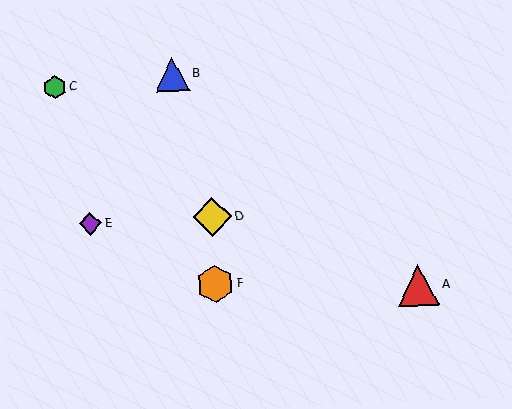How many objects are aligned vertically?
2 objects (D, F) are aligned vertically.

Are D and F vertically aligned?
Yes, both are at x≈212.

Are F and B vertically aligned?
No, F is at x≈215 and B is at x≈172.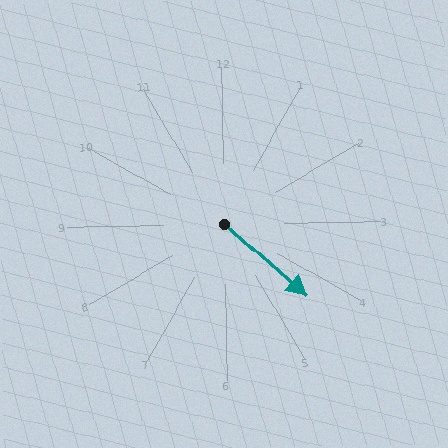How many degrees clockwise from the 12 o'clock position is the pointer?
Approximately 132 degrees.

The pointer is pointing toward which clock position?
Roughly 4 o'clock.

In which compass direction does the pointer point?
Southeast.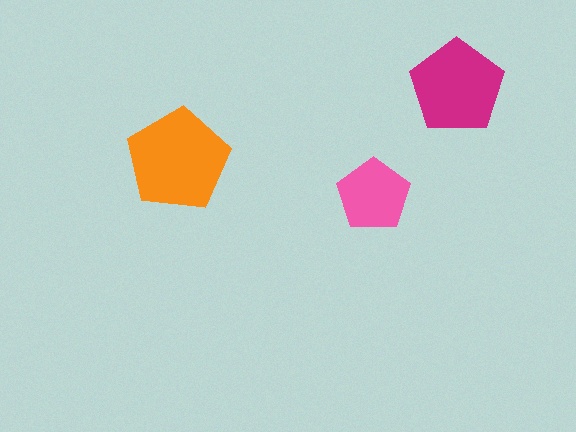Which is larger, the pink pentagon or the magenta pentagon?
The magenta one.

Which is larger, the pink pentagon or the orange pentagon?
The orange one.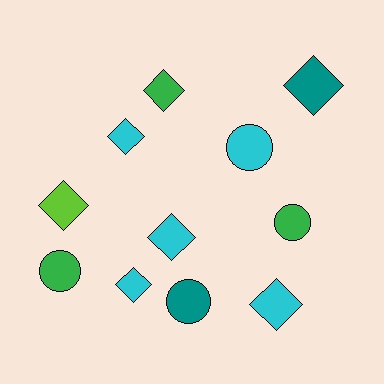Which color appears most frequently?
Cyan, with 5 objects.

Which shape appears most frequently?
Diamond, with 7 objects.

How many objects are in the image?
There are 11 objects.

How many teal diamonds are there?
There is 1 teal diamond.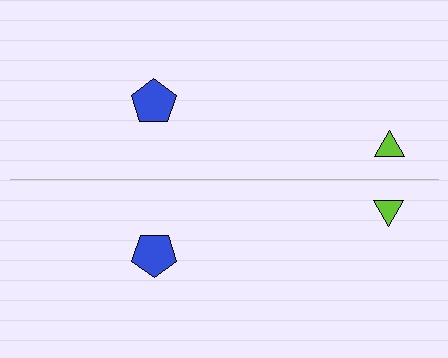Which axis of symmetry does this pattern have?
The pattern has a horizontal axis of symmetry running through the center of the image.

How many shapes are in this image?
There are 4 shapes in this image.